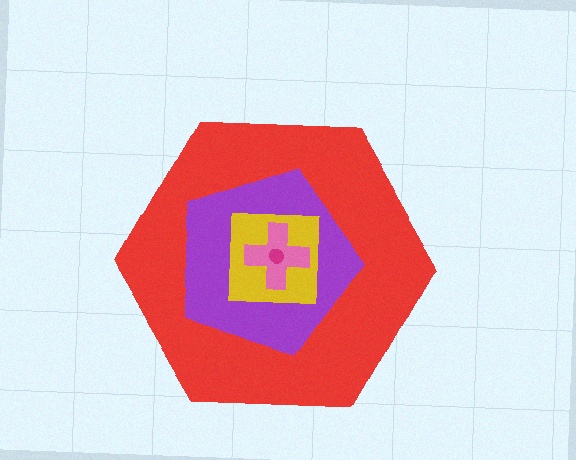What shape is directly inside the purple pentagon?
The yellow square.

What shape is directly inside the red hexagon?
The purple pentagon.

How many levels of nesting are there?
5.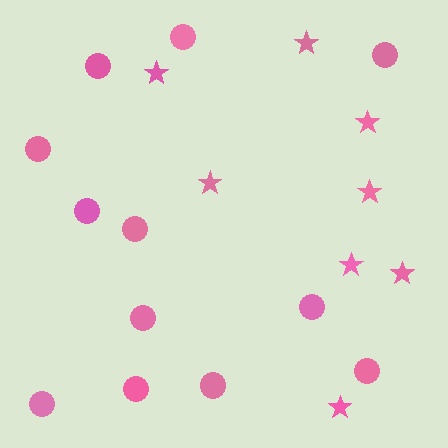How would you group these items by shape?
There are 2 groups: one group of circles (12) and one group of stars (8).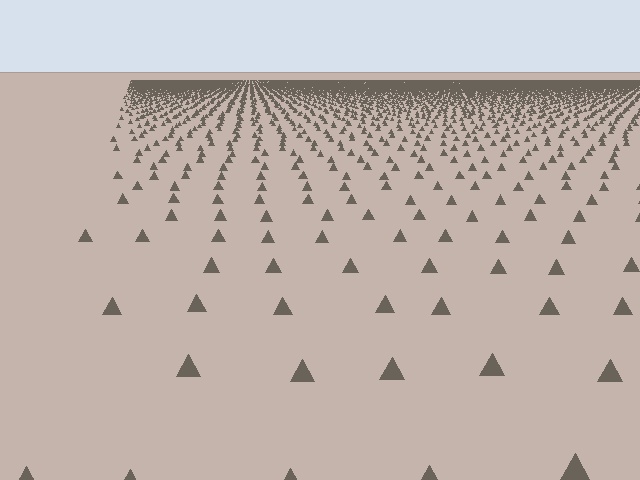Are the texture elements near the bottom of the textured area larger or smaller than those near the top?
Larger. Near the bottom, elements are closer to the viewer and appear at a bigger on-screen size.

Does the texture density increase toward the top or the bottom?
Density increases toward the top.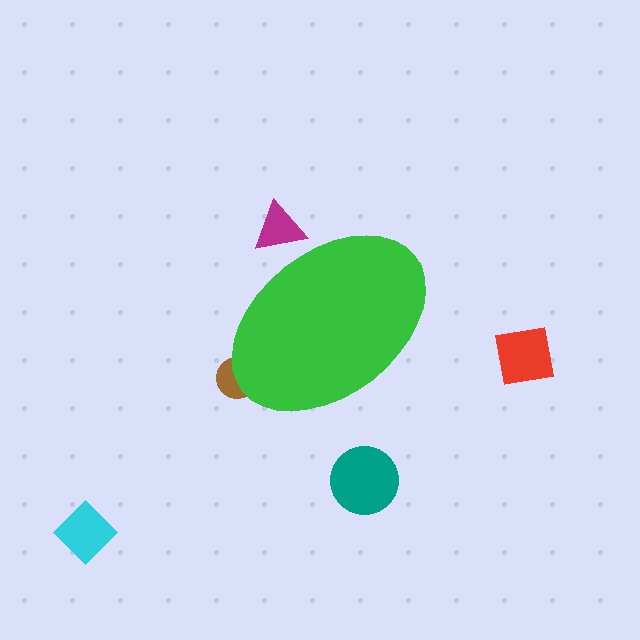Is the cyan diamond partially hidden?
No, the cyan diamond is fully visible.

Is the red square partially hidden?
No, the red square is fully visible.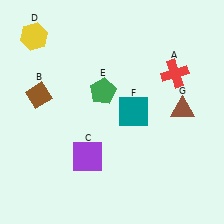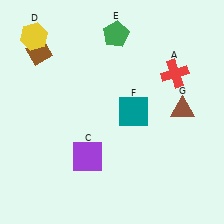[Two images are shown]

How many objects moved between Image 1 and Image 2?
2 objects moved between the two images.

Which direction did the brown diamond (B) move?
The brown diamond (B) moved up.